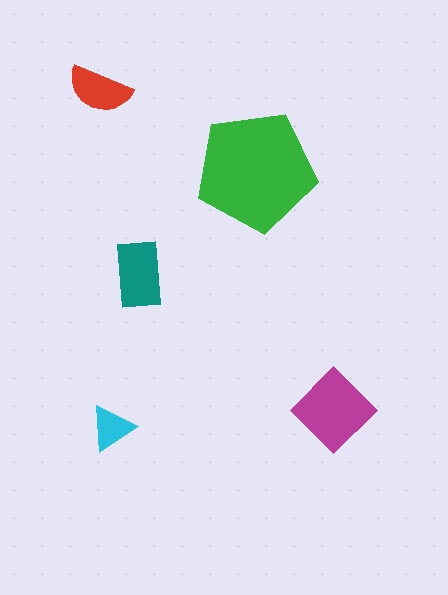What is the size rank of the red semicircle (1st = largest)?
4th.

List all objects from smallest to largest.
The cyan triangle, the red semicircle, the teal rectangle, the magenta diamond, the green pentagon.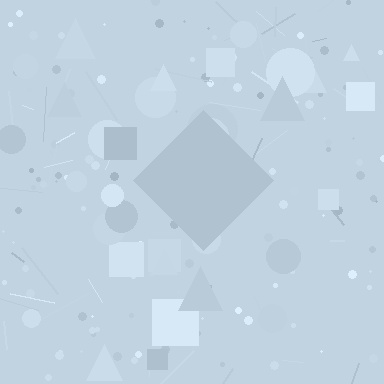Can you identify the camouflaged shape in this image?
The camouflaged shape is a diamond.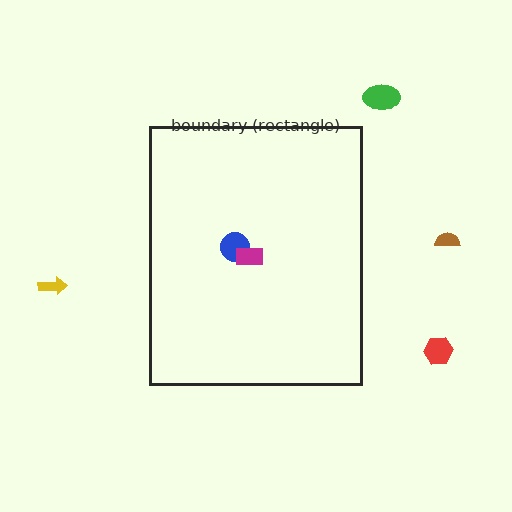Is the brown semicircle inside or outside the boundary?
Outside.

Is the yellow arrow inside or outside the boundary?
Outside.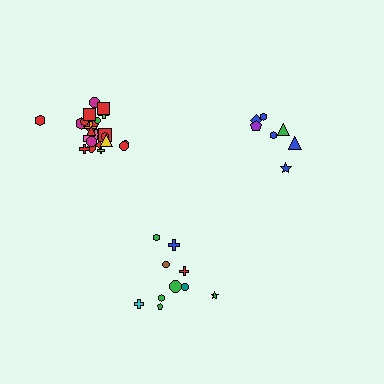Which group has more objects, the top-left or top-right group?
The top-left group.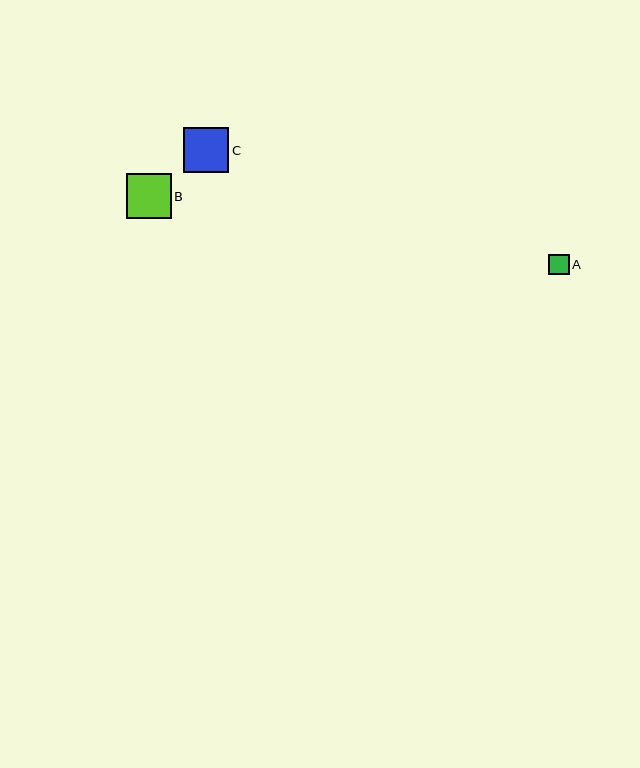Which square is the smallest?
Square A is the smallest with a size of approximately 21 pixels.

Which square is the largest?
Square C is the largest with a size of approximately 45 pixels.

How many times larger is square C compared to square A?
Square C is approximately 2.2 times the size of square A.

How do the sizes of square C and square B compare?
Square C and square B are approximately the same size.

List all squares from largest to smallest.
From largest to smallest: C, B, A.